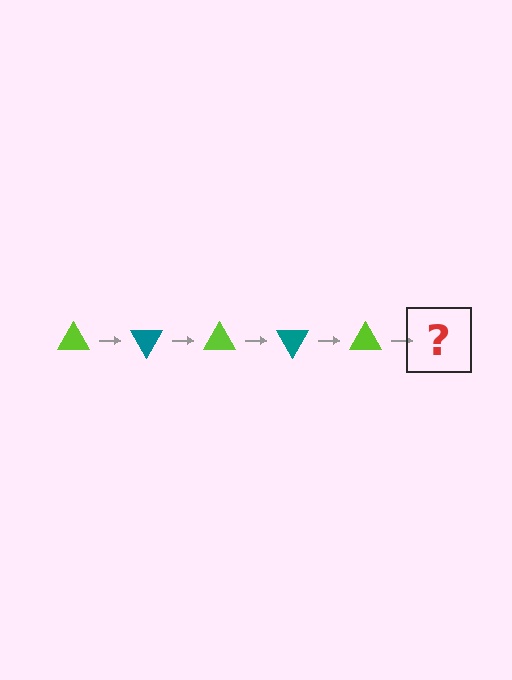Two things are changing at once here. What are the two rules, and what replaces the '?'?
The two rules are that it rotates 60 degrees each step and the color cycles through lime and teal. The '?' should be a teal triangle, rotated 300 degrees from the start.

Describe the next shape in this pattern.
It should be a teal triangle, rotated 300 degrees from the start.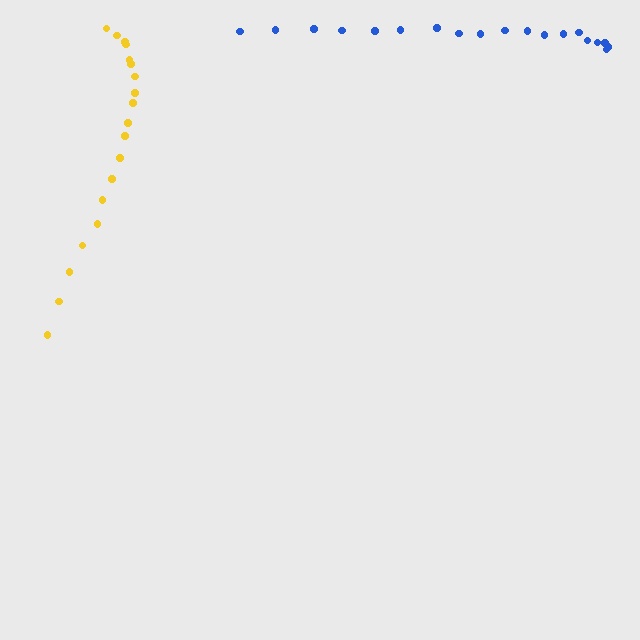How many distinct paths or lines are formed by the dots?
There are 2 distinct paths.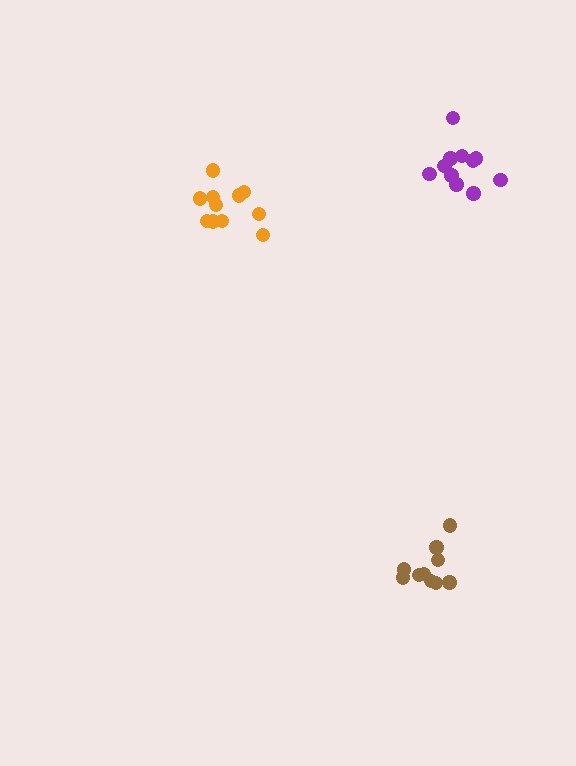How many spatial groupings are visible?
There are 3 spatial groupings.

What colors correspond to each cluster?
The clusters are colored: brown, orange, purple.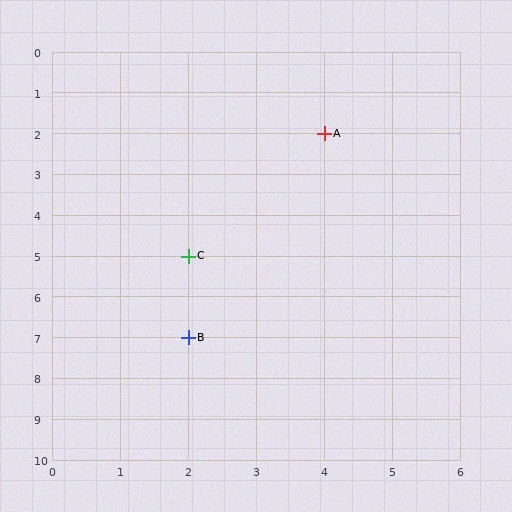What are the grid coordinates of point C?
Point C is at grid coordinates (2, 5).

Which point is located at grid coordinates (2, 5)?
Point C is at (2, 5).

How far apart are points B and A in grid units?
Points B and A are 2 columns and 5 rows apart (about 5.4 grid units diagonally).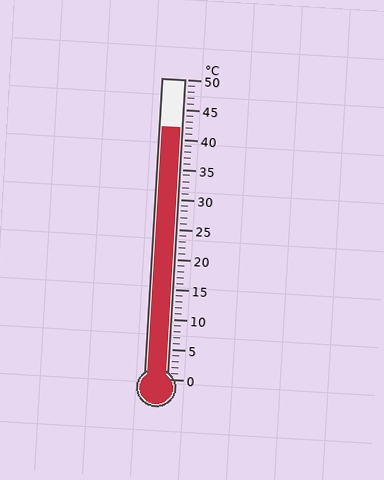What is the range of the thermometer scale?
The thermometer scale ranges from 0°C to 50°C.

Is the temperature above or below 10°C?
The temperature is above 10°C.